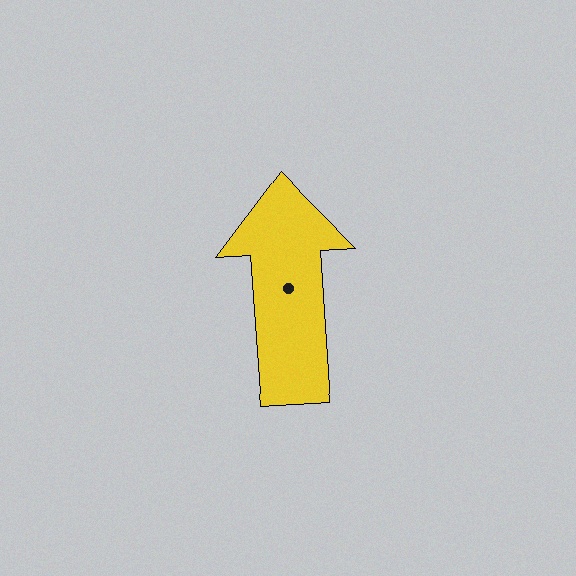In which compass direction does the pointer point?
North.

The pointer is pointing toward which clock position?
Roughly 12 o'clock.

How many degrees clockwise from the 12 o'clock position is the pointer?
Approximately 356 degrees.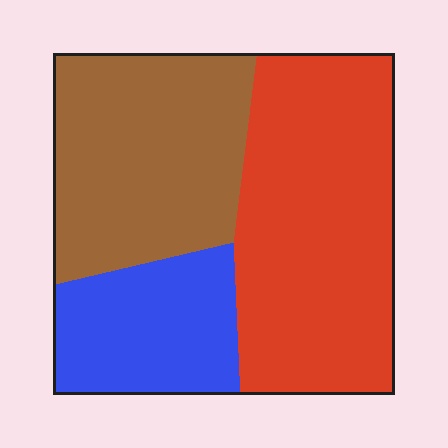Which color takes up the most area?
Red, at roughly 45%.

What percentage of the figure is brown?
Brown takes up between a third and a half of the figure.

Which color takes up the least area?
Blue, at roughly 20%.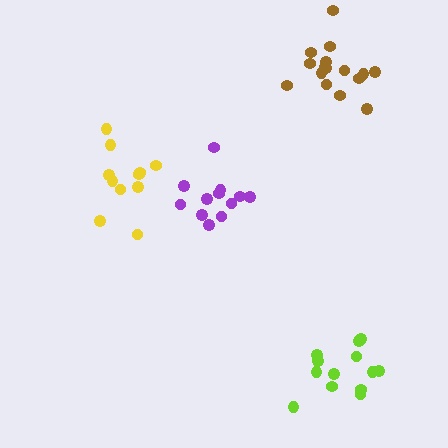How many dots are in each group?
Group 1: 11 dots, Group 2: 16 dots, Group 3: 12 dots, Group 4: 13 dots (52 total).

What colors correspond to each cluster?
The clusters are colored: yellow, brown, purple, lime.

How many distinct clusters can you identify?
There are 4 distinct clusters.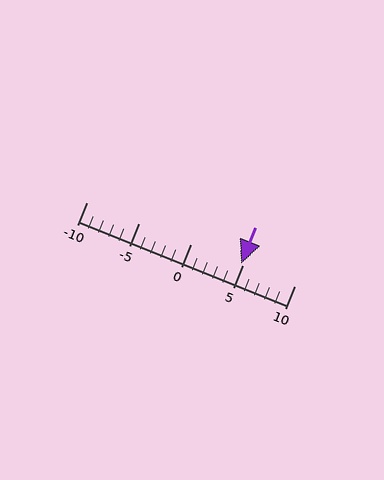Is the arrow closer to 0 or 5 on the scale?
The arrow is closer to 5.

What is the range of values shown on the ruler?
The ruler shows values from -10 to 10.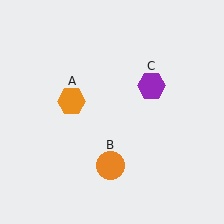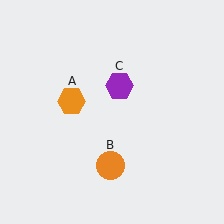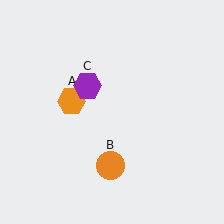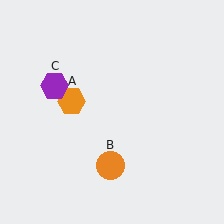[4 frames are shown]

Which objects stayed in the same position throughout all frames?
Orange hexagon (object A) and orange circle (object B) remained stationary.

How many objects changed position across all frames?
1 object changed position: purple hexagon (object C).